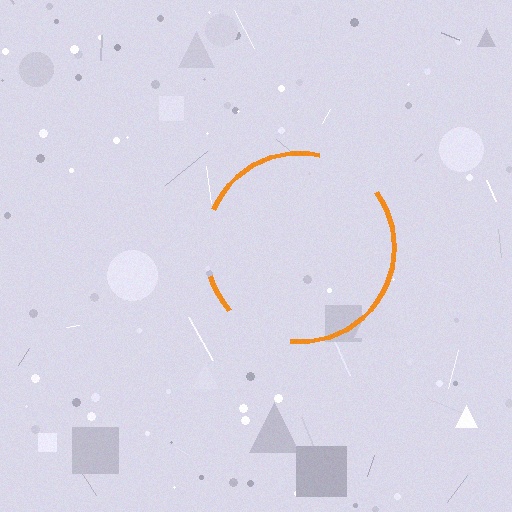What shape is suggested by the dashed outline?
The dashed outline suggests a circle.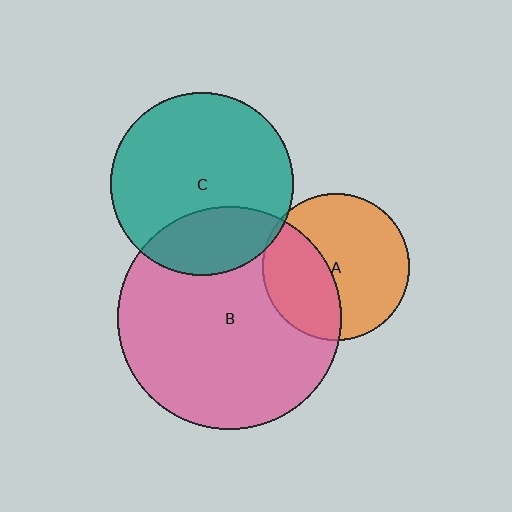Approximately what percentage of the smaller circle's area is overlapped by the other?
Approximately 25%.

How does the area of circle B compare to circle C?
Approximately 1.5 times.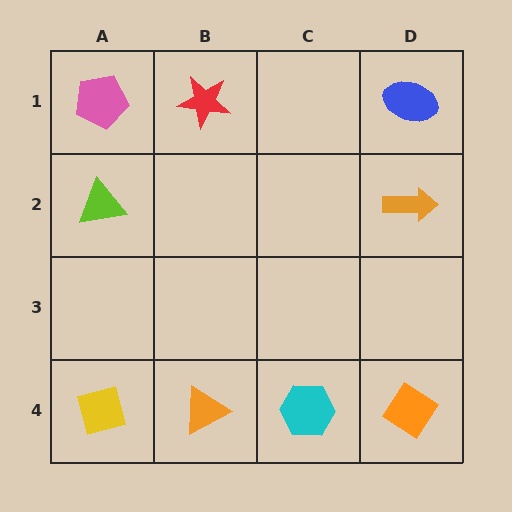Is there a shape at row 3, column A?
No, that cell is empty.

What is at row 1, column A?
A pink pentagon.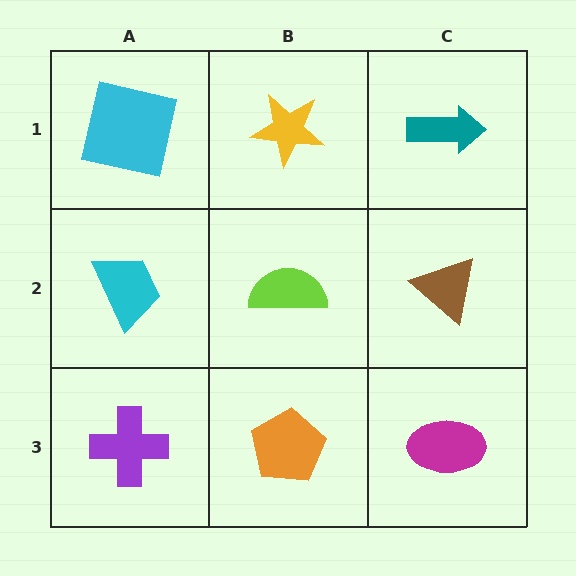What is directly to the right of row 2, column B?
A brown triangle.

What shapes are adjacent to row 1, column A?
A cyan trapezoid (row 2, column A), a yellow star (row 1, column B).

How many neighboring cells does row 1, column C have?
2.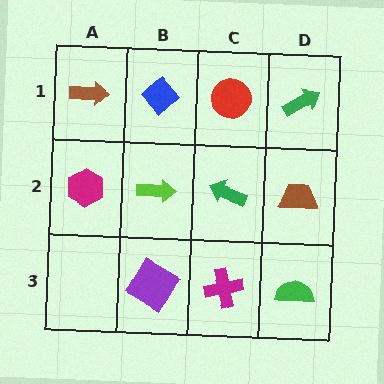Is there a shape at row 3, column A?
No, that cell is empty.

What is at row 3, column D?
A green semicircle.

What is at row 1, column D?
A green arrow.